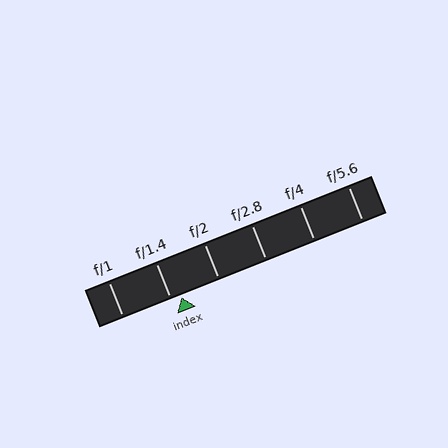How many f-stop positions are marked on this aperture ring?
There are 6 f-stop positions marked.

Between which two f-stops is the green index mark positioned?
The index mark is between f/1.4 and f/2.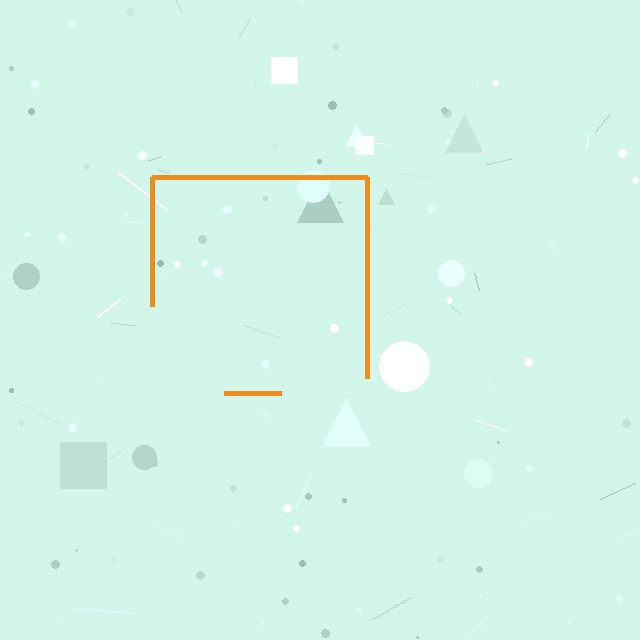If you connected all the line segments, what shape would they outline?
They would outline a square.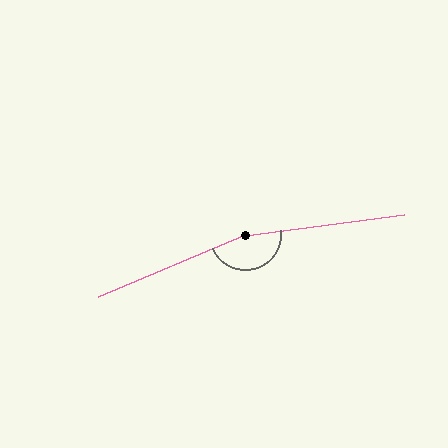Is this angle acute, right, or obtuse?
It is obtuse.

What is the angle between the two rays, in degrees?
Approximately 165 degrees.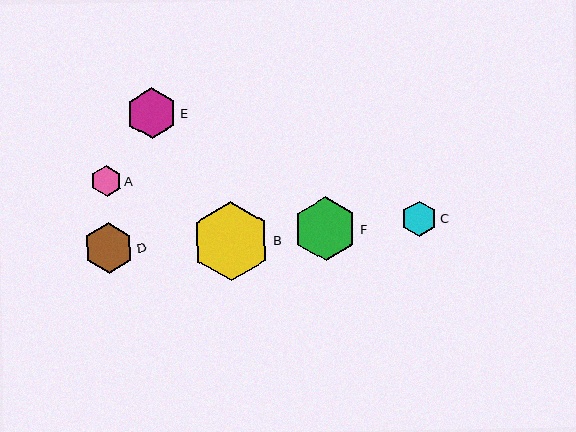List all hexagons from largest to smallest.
From largest to smallest: B, F, E, D, C, A.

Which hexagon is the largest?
Hexagon B is the largest with a size of approximately 79 pixels.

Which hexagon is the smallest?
Hexagon A is the smallest with a size of approximately 30 pixels.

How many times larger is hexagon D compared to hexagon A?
Hexagon D is approximately 1.6 times the size of hexagon A.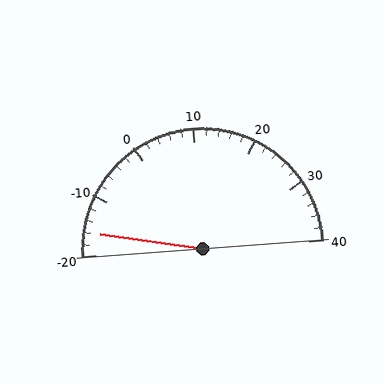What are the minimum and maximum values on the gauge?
The gauge ranges from -20 to 40.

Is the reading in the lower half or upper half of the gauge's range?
The reading is in the lower half of the range (-20 to 40).